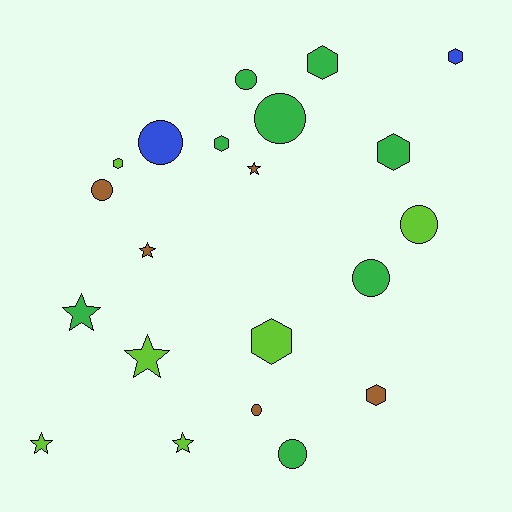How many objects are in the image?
There are 21 objects.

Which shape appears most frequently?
Circle, with 8 objects.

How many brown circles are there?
There are 2 brown circles.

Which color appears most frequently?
Green, with 8 objects.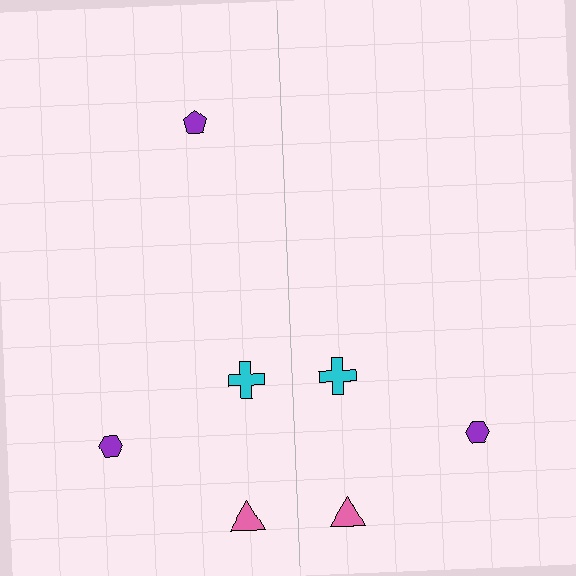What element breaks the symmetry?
A purple pentagon is missing from the right side.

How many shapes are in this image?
There are 7 shapes in this image.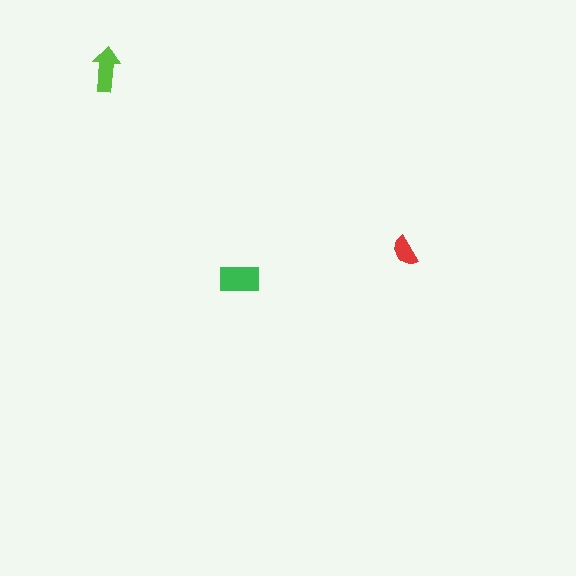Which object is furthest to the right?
The red semicircle is rightmost.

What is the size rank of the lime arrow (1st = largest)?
2nd.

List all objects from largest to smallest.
The green rectangle, the lime arrow, the red semicircle.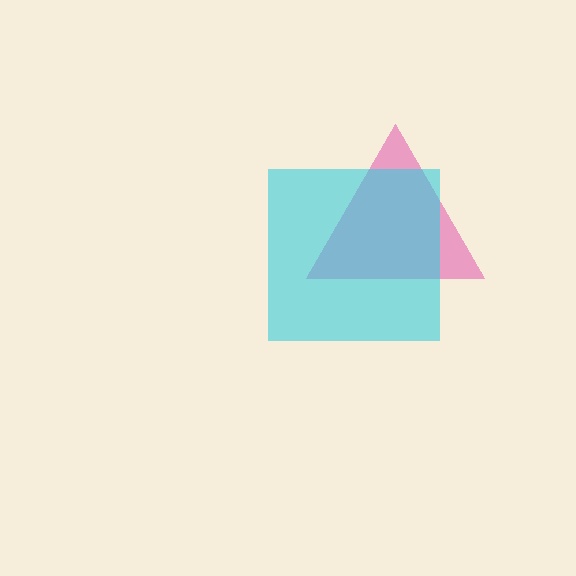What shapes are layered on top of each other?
The layered shapes are: a pink triangle, a cyan square.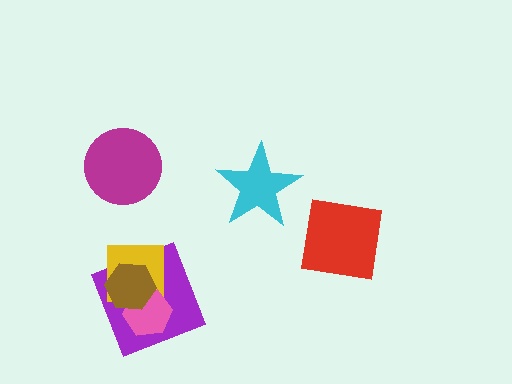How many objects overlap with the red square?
0 objects overlap with the red square.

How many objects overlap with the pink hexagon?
3 objects overlap with the pink hexagon.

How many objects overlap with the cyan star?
0 objects overlap with the cyan star.